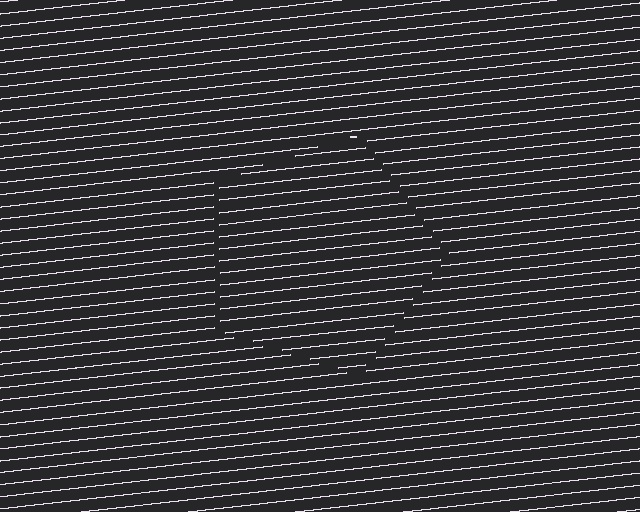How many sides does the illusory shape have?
5 sides — the line-ends trace a pentagon.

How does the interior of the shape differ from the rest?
The interior of the shape contains the same grating, shifted by half a period — the contour is defined by the phase discontinuity where line-ends from the inner and outer gratings abut.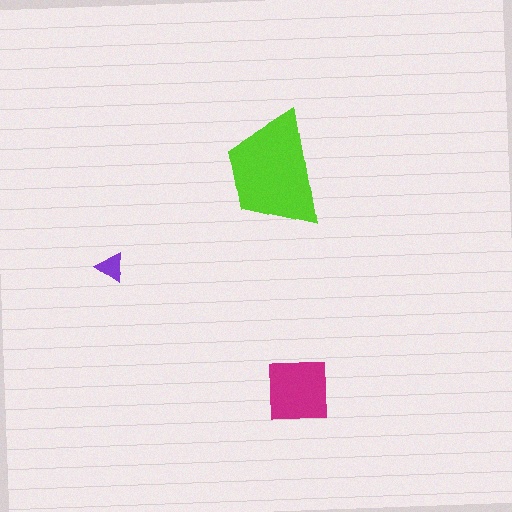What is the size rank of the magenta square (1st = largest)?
2nd.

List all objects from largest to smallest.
The lime trapezoid, the magenta square, the purple triangle.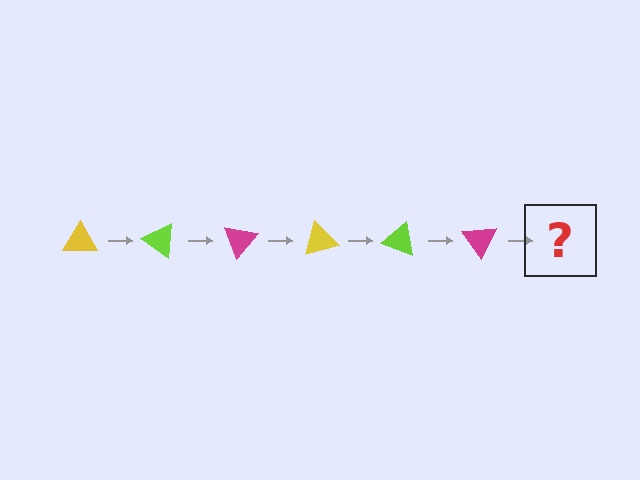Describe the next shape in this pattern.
It should be a yellow triangle, rotated 210 degrees from the start.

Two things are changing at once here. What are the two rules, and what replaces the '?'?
The two rules are that it rotates 35 degrees each step and the color cycles through yellow, lime, and magenta. The '?' should be a yellow triangle, rotated 210 degrees from the start.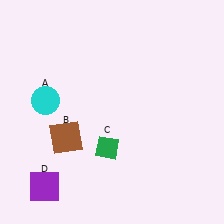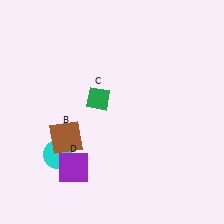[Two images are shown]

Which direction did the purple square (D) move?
The purple square (D) moved right.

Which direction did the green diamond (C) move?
The green diamond (C) moved up.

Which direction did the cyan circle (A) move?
The cyan circle (A) moved down.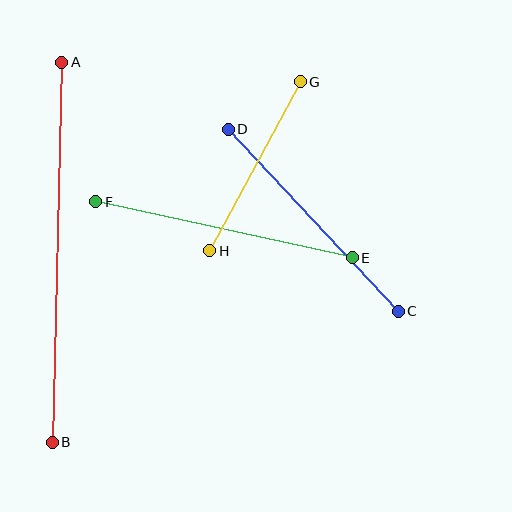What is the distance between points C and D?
The distance is approximately 249 pixels.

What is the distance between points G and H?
The distance is approximately 191 pixels.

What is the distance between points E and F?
The distance is approximately 263 pixels.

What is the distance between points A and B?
The distance is approximately 380 pixels.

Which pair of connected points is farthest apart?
Points A and B are farthest apart.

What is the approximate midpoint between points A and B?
The midpoint is at approximately (57, 252) pixels.